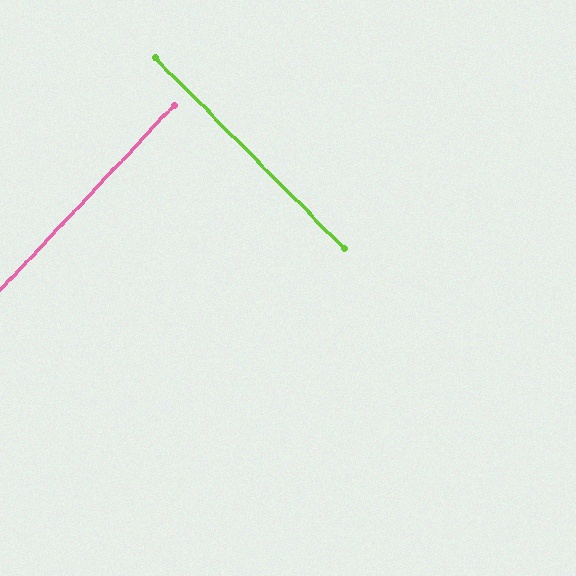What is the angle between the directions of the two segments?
Approximately 88 degrees.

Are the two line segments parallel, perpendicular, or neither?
Perpendicular — they meet at approximately 88°.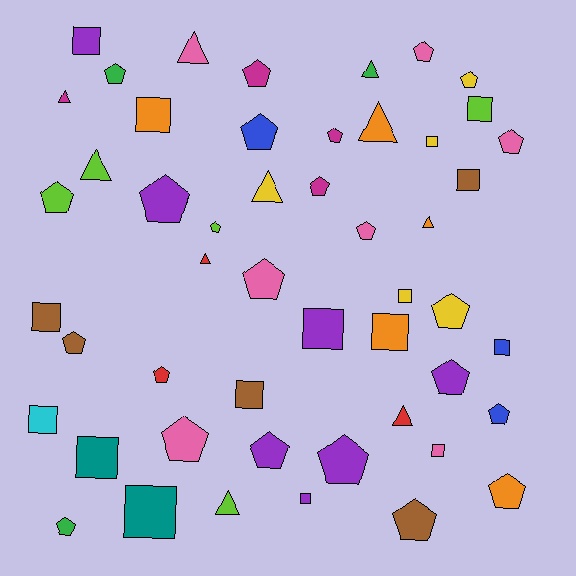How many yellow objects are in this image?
There are 5 yellow objects.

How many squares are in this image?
There are 16 squares.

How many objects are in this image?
There are 50 objects.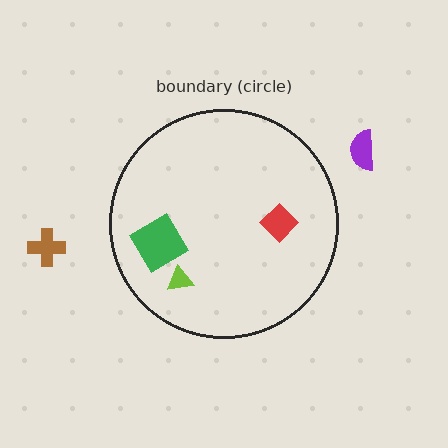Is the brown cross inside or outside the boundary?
Outside.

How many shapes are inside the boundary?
3 inside, 2 outside.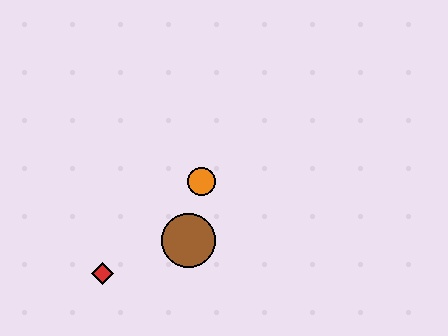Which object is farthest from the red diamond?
The orange circle is farthest from the red diamond.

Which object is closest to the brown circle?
The orange circle is closest to the brown circle.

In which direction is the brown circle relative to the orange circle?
The brown circle is below the orange circle.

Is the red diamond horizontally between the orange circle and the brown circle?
No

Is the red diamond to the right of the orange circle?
No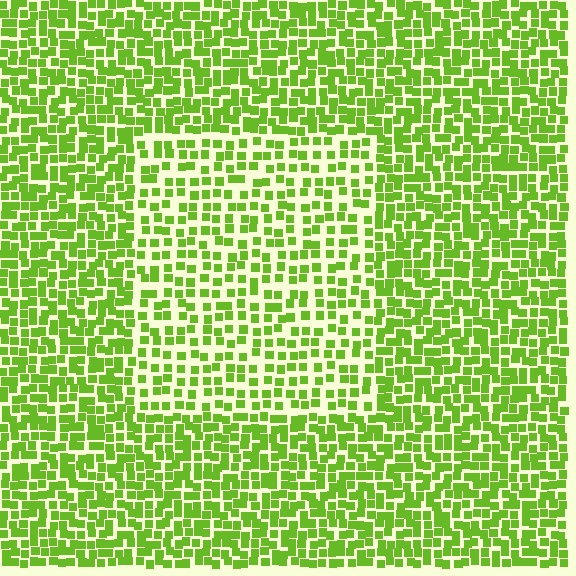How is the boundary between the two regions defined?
The boundary is defined by a change in element density (approximately 1.7x ratio). All elements are the same color, size, and shape.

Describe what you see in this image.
The image contains small lime elements arranged at two different densities. A rectangle-shaped region is visible where the elements are less densely packed than the surrounding area.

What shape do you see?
I see a rectangle.